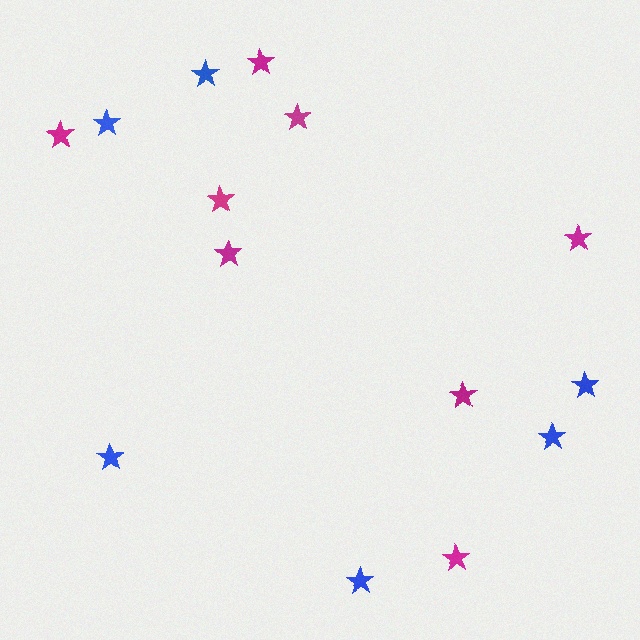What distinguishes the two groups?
There are 2 groups: one group of magenta stars (8) and one group of blue stars (6).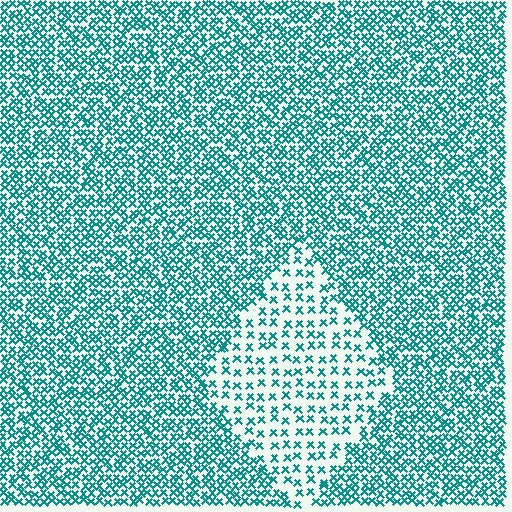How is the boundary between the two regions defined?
The boundary is defined by a change in element density (approximately 2.3x ratio). All elements are the same color, size, and shape.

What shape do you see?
I see a diamond.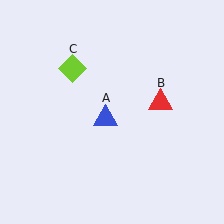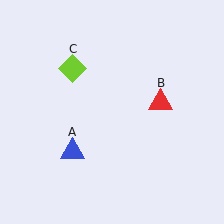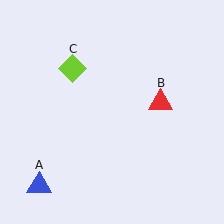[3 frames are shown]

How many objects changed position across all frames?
1 object changed position: blue triangle (object A).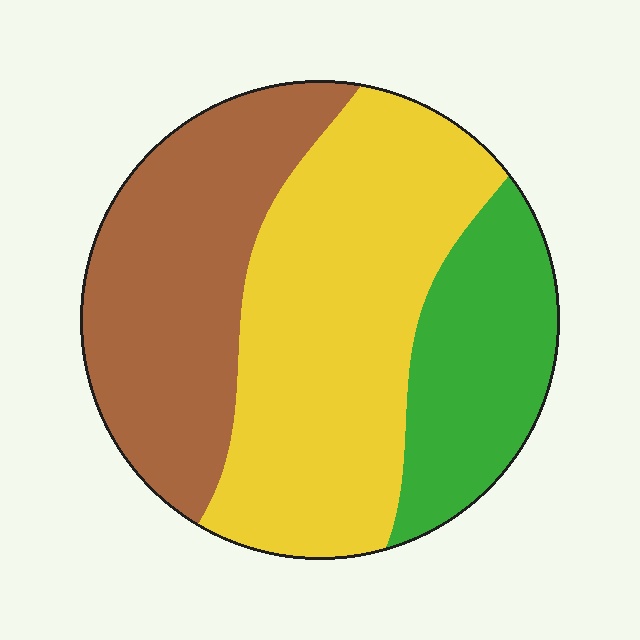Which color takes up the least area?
Green, at roughly 20%.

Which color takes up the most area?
Yellow, at roughly 45%.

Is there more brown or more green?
Brown.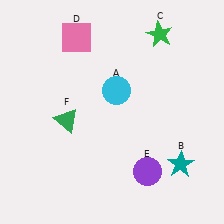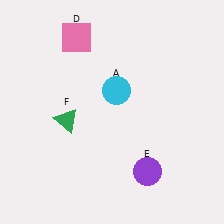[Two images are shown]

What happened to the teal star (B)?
The teal star (B) was removed in Image 2. It was in the bottom-right area of Image 1.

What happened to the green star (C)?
The green star (C) was removed in Image 2. It was in the top-right area of Image 1.